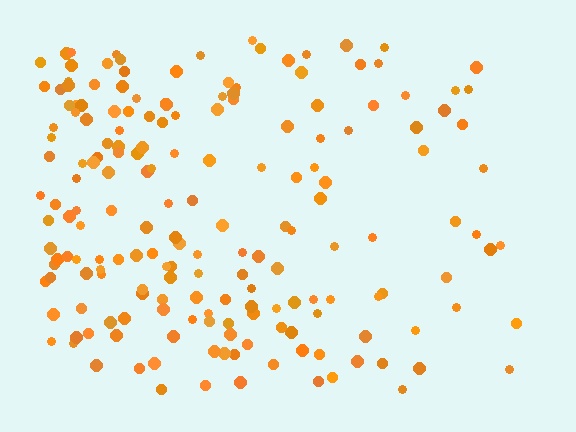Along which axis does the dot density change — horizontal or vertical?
Horizontal.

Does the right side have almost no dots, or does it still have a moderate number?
Still a moderate number, just noticeably fewer than the left.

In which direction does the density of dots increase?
From right to left, with the left side densest.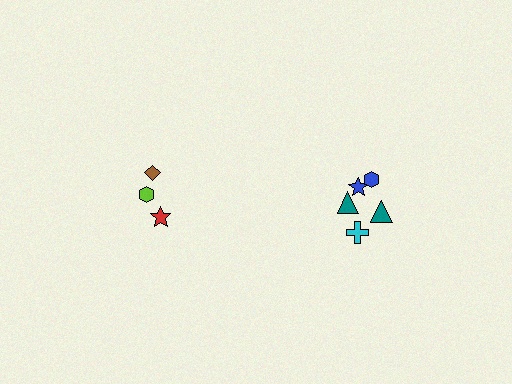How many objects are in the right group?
There are 5 objects.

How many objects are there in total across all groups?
There are 8 objects.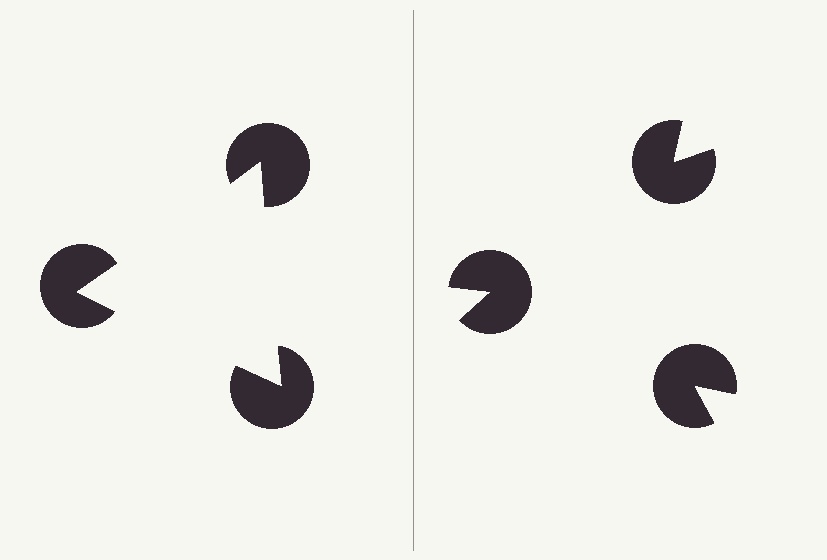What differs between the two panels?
The pac-man discs are positioned identically on both sides; only the wedge orientations differ. On the left they align to a triangle; on the right they are misaligned.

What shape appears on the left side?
An illusory triangle.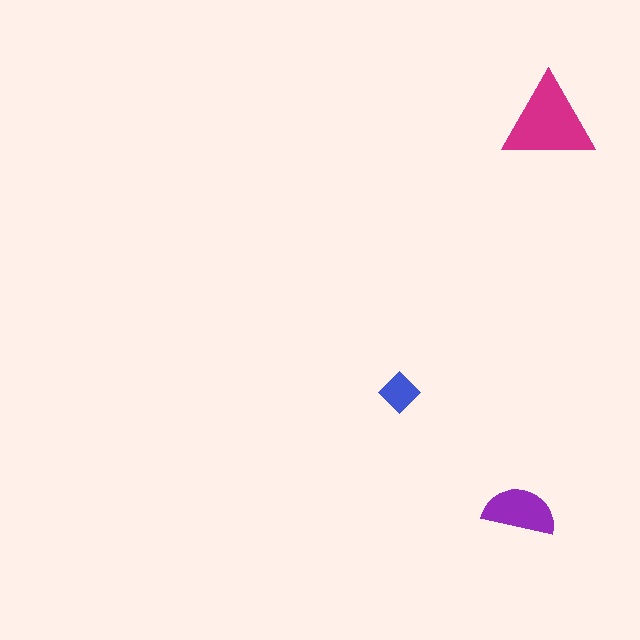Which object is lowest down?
The purple semicircle is bottommost.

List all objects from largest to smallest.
The magenta triangle, the purple semicircle, the blue diamond.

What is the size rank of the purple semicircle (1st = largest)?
2nd.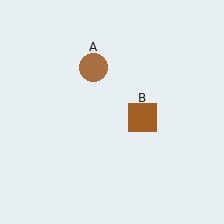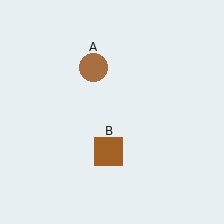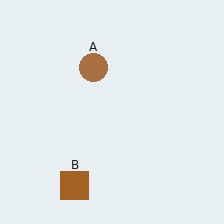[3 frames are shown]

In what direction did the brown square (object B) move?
The brown square (object B) moved down and to the left.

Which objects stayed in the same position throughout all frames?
Brown circle (object A) remained stationary.